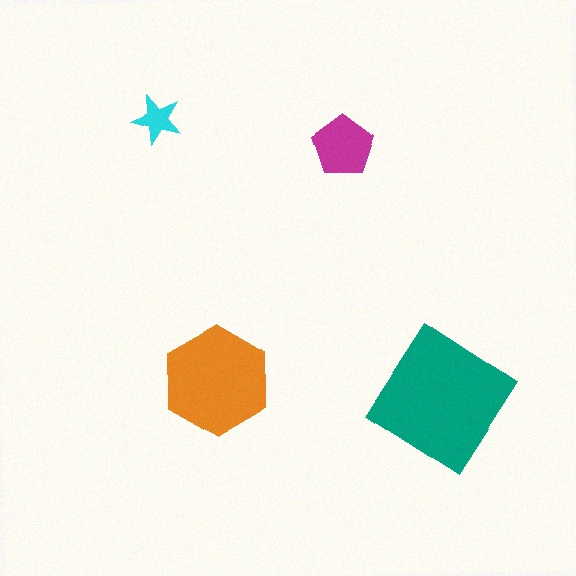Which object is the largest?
The teal diamond.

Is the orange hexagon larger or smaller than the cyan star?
Larger.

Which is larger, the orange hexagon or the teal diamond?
The teal diamond.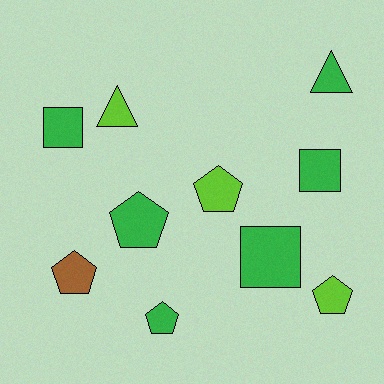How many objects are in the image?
There are 10 objects.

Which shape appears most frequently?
Pentagon, with 5 objects.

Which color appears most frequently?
Green, with 6 objects.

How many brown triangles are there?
There are no brown triangles.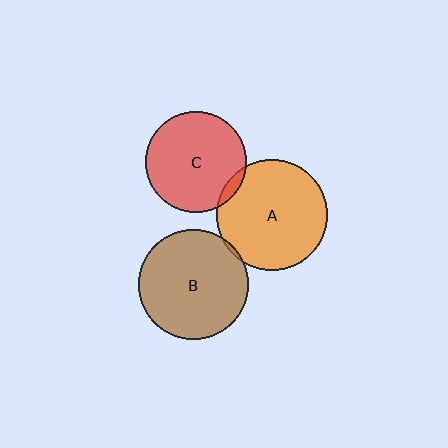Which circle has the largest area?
Circle A (orange).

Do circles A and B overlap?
Yes.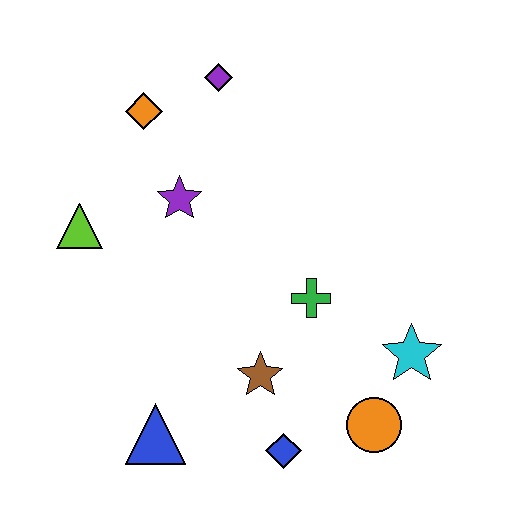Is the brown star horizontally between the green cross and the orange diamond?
Yes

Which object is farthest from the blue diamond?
The purple diamond is farthest from the blue diamond.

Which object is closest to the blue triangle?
The brown star is closest to the blue triangle.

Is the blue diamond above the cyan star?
No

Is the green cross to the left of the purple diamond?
No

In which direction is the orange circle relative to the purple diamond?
The orange circle is below the purple diamond.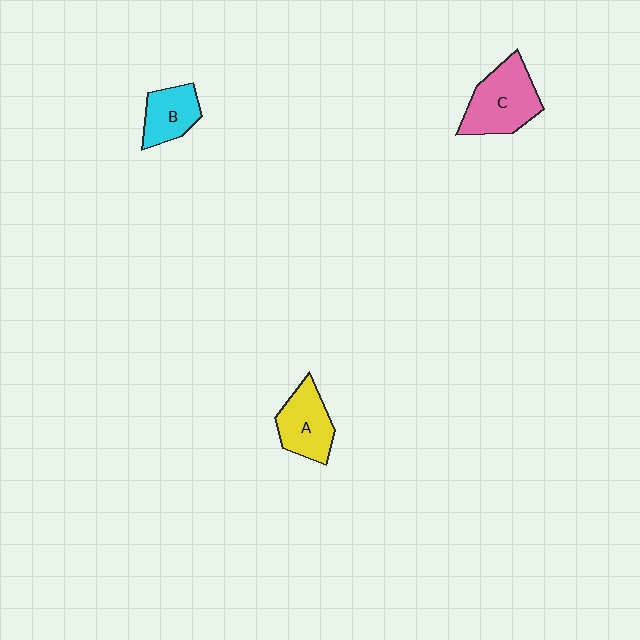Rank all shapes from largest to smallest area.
From largest to smallest: C (pink), A (yellow), B (cyan).